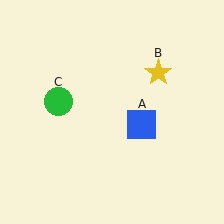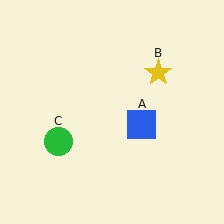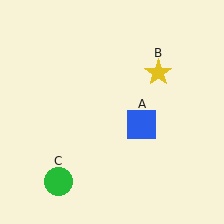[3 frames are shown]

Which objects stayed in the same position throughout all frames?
Blue square (object A) and yellow star (object B) remained stationary.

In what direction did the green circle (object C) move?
The green circle (object C) moved down.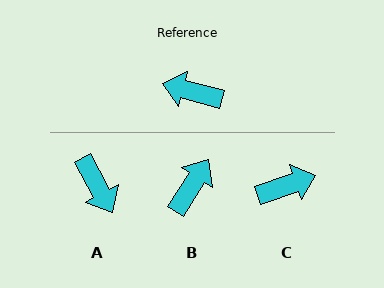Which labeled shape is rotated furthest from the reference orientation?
C, about 146 degrees away.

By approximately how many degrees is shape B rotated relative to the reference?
Approximately 107 degrees clockwise.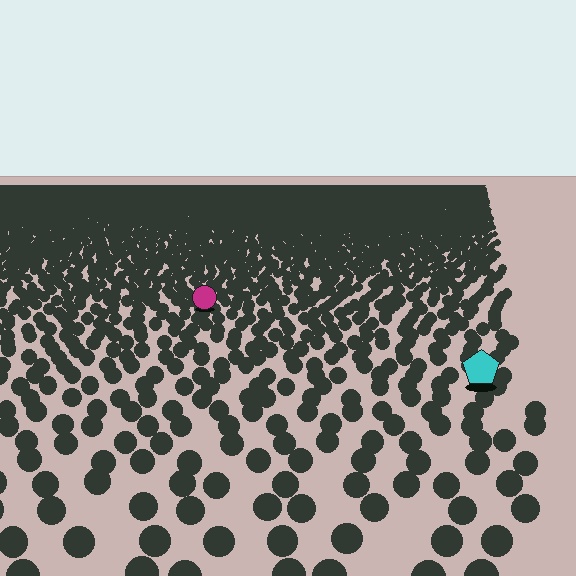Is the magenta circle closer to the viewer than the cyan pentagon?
No. The cyan pentagon is closer — you can tell from the texture gradient: the ground texture is coarser near it.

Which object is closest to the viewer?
The cyan pentagon is closest. The texture marks near it are larger and more spread out.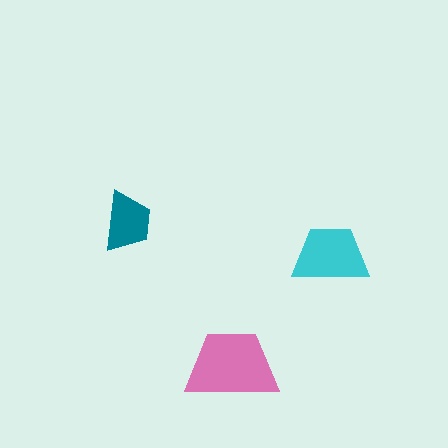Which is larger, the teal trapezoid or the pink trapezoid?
The pink one.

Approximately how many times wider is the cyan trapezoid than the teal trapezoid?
About 1.5 times wider.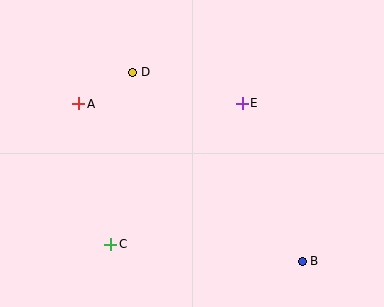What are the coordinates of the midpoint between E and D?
The midpoint between E and D is at (187, 88).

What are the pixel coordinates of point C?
Point C is at (111, 244).